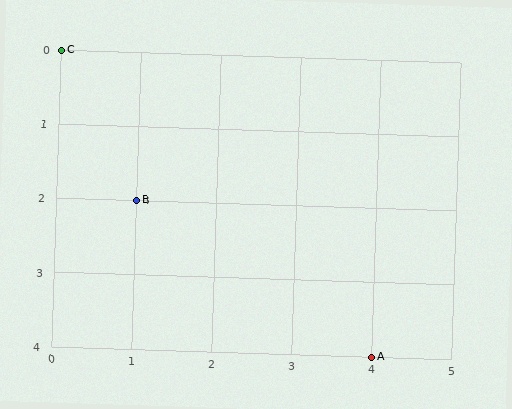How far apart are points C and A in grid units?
Points C and A are 4 columns and 4 rows apart (about 5.7 grid units diagonally).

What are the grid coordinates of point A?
Point A is at grid coordinates (4, 4).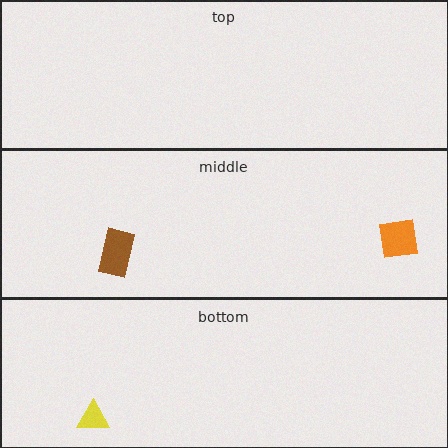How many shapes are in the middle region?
2.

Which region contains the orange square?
The middle region.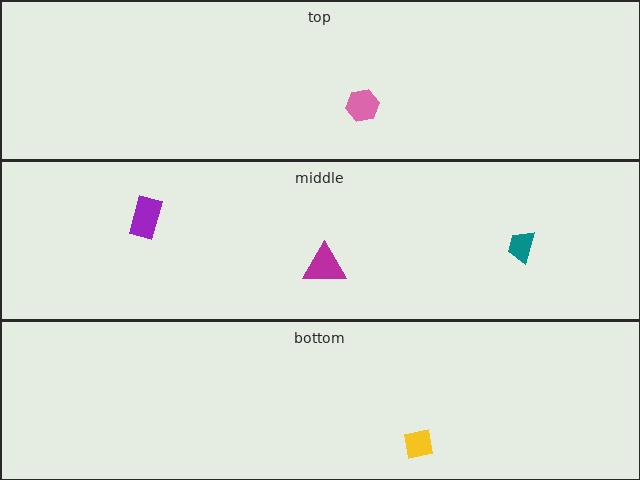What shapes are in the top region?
The pink hexagon.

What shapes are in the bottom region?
The yellow square.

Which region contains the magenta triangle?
The middle region.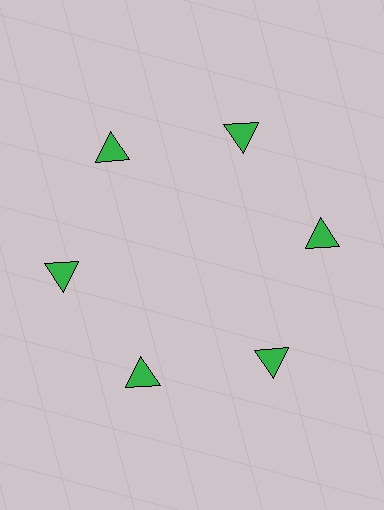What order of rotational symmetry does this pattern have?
This pattern has 6-fold rotational symmetry.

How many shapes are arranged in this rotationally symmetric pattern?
There are 6 shapes, arranged in 6 groups of 1.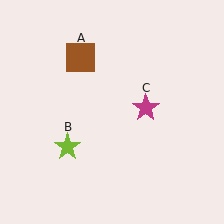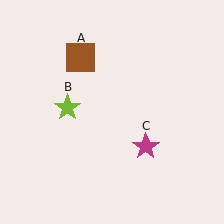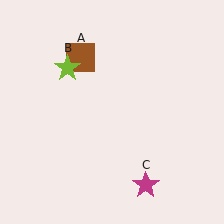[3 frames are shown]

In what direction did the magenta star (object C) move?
The magenta star (object C) moved down.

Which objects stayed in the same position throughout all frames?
Brown square (object A) remained stationary.